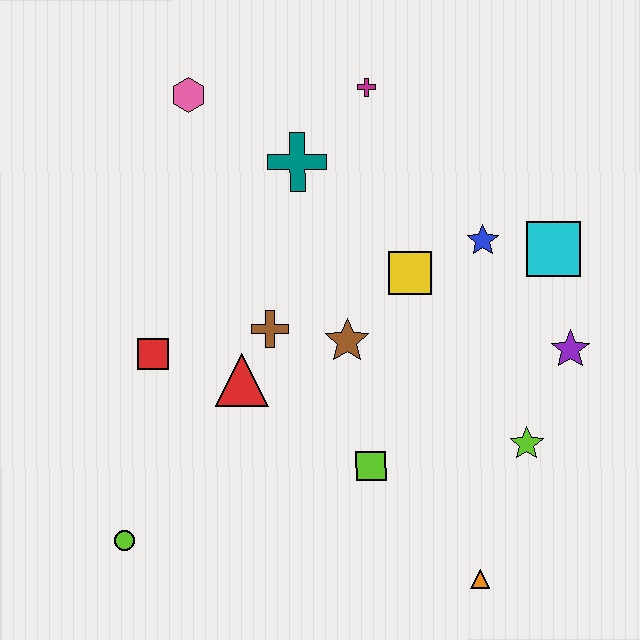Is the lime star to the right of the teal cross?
Yes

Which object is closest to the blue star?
The cyan square is closest to the blue star.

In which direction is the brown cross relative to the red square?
The brown cross is to the right of the red square.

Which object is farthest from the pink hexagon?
The orange triangle is farthest from the pink hexagon.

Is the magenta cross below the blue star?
No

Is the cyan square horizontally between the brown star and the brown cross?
No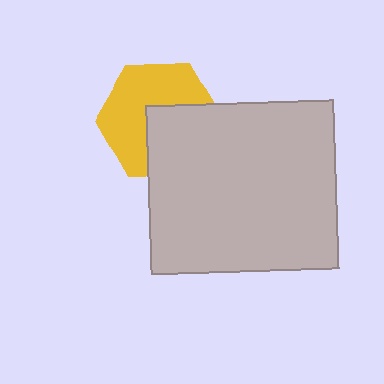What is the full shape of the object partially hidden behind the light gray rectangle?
The partially hidden object is a yellow hexagon.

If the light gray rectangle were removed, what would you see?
You would see the complete yellow hexagon.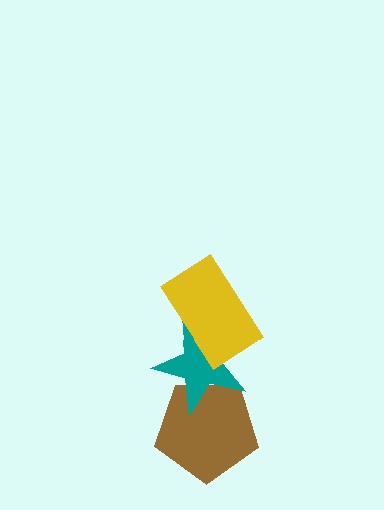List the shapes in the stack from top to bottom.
From top to bottom: the yellow rectangle, the teal star, the brown pentagon.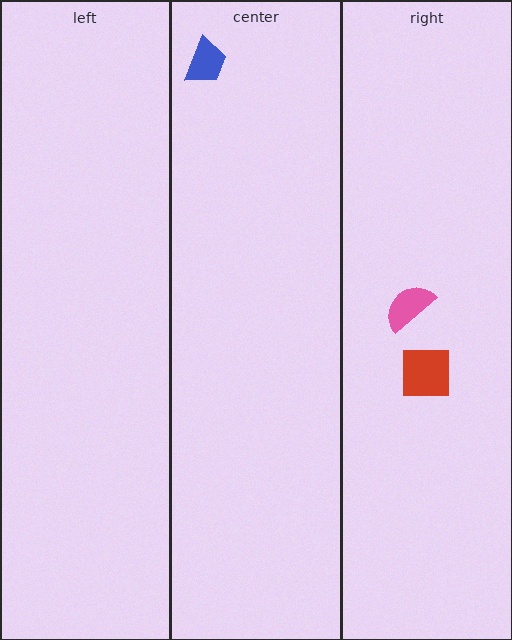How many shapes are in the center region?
1.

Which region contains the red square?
The right region.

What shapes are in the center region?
The blue trapezoid.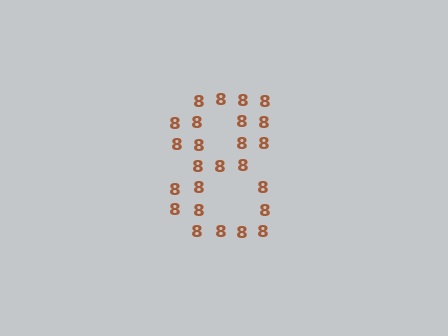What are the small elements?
The small elements are digit 8's.